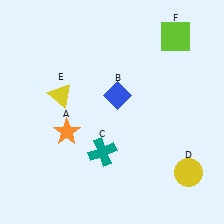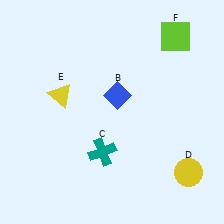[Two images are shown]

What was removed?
The orange star (A) was removed in Image 2.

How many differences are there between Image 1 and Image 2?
There is 1 difference between the two images.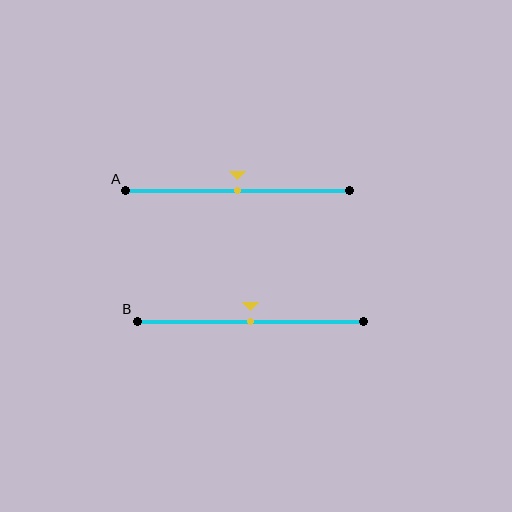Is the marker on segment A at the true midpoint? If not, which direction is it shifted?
Yes, the marker on segment A is at the true midpoint.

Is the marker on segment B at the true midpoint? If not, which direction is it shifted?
Yes, the marker on segment B is at the true midpoint.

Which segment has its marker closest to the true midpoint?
Segment A has its marker closest to the true midpoint.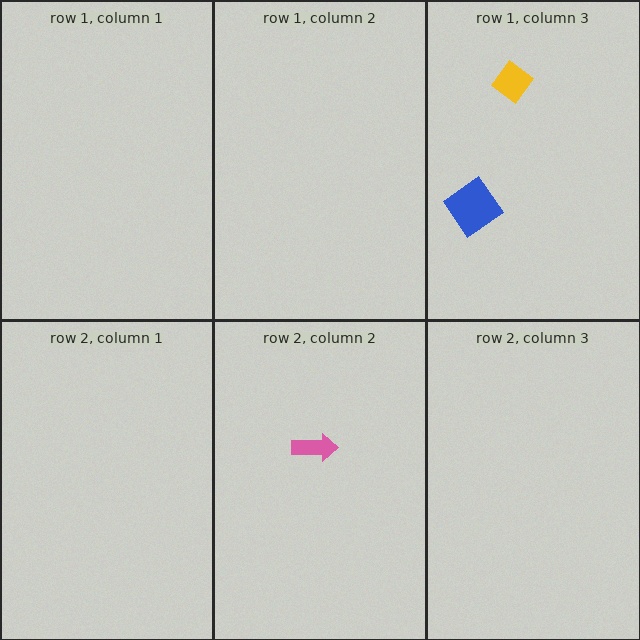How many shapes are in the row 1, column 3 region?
2.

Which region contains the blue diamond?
The row 1, column 3 region.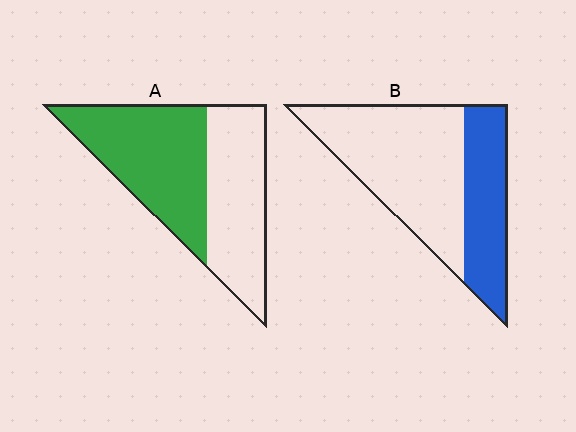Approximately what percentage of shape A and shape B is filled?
A is approximately 55% and B is approximately 35%.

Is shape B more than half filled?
No.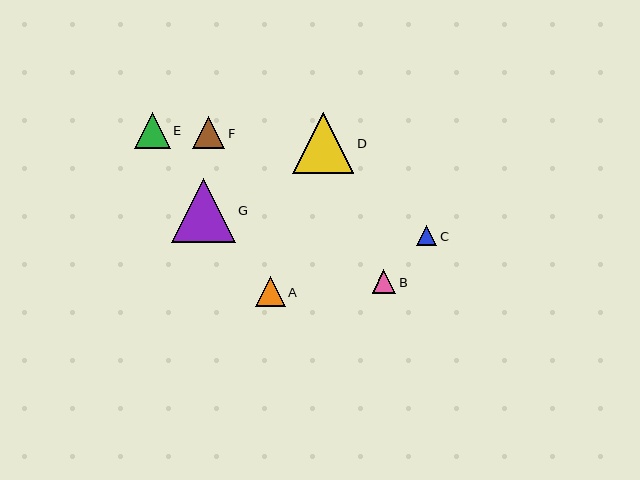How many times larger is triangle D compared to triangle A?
Triangle D is approximately 2.0 times the size of triangle A.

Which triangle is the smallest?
Triangle C is the smallest with a size of approximately 21 pixels.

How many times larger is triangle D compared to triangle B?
Triangle D is approximately 2.6 times the size of triangle B.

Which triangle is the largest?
Triangle G is the largest with a size of approximately 64 pixels.